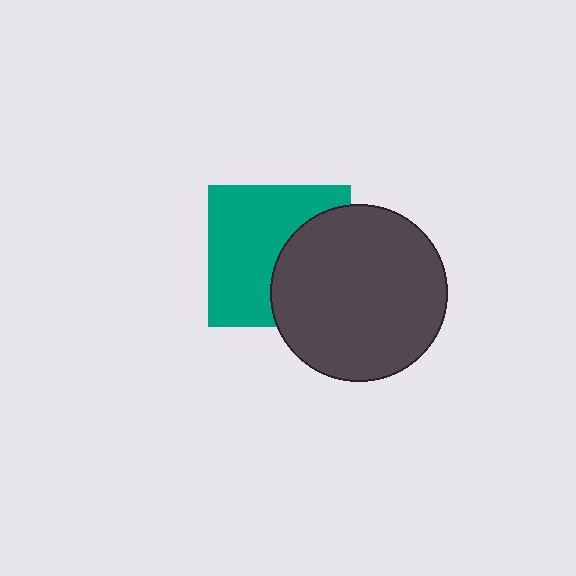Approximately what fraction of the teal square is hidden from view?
Roughly 41% of the teal square is hidden behind the dark gray circle.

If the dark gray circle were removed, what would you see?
You would see the complete teal square.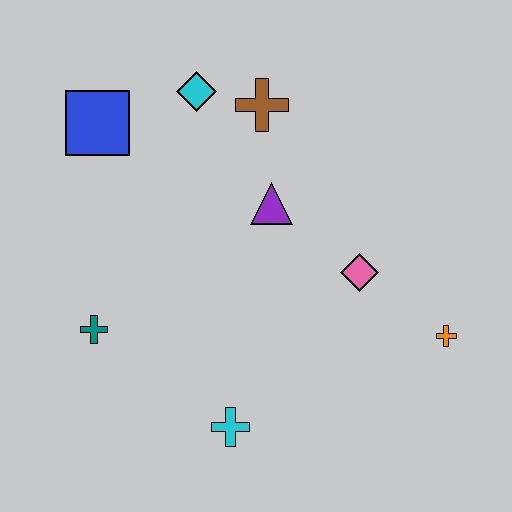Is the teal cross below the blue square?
Yes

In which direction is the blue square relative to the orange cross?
The blue square is to the left of the orange cross.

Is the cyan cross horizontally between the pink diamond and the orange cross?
No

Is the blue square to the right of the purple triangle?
No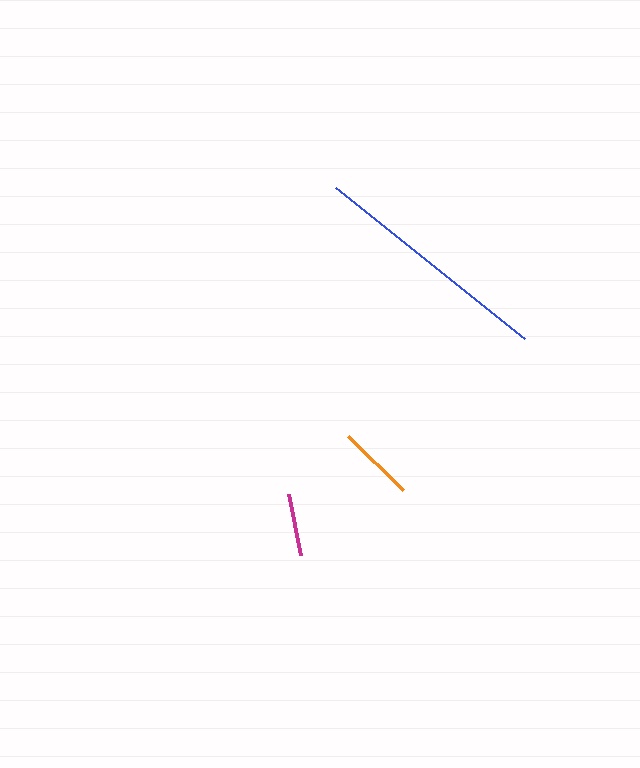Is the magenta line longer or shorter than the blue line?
The blue line is longer than the magenta line.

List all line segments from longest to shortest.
From longest to shortest: blue, orange, magenta.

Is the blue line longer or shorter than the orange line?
The blue line is longer than the orange line.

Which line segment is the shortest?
The magenta line is the shortest at approximately 62 pixels.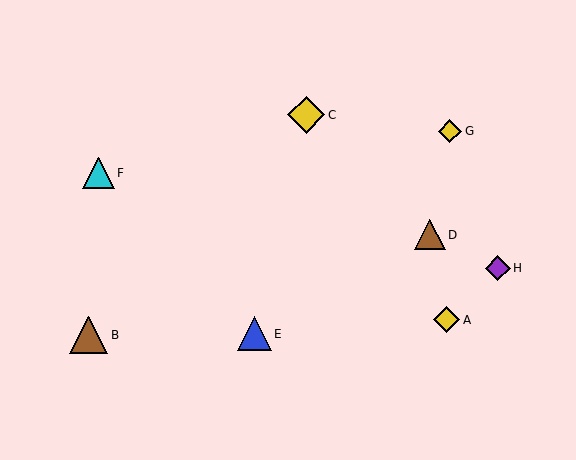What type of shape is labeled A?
Shape A is a yellow diamond.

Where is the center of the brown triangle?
The center of the brown triangle is at (430, 235).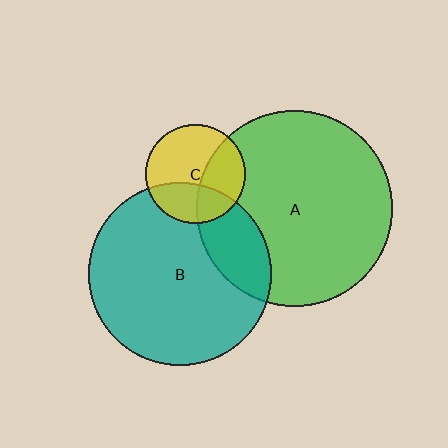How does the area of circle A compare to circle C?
Approximately 3.8 times.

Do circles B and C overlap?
Yes.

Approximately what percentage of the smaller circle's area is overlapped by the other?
Approximately 30%.